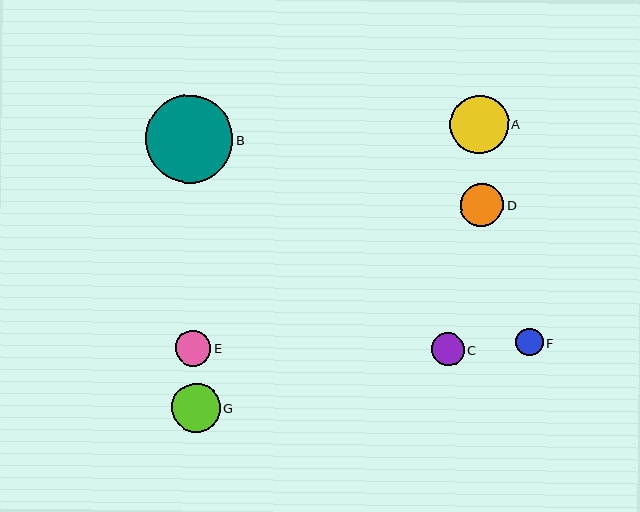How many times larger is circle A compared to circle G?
Circle A is approximately 1.2 times the size of circle G.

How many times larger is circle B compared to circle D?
Circle B is approximately 2.0 times the size of circle D.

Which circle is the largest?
Circle B is the largest with a size of approximately 87 pixels.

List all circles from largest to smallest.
From largest to smallest: B, A, G, D, E, C, F.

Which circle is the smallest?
Circle F is the smallest with a size of approximately 27 pixels.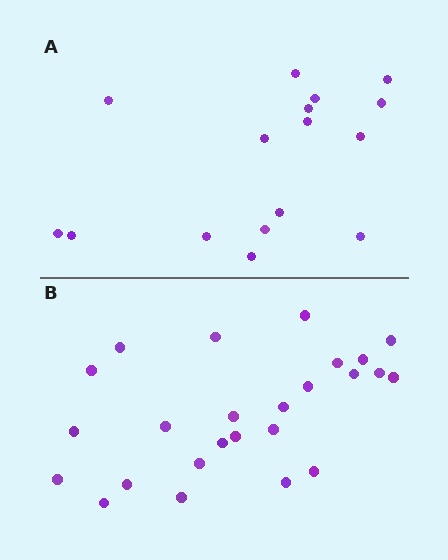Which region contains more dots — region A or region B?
Region B (the bottom region) has more dots.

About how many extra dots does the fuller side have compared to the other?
Region B has roughly 8 or so more dots than region A.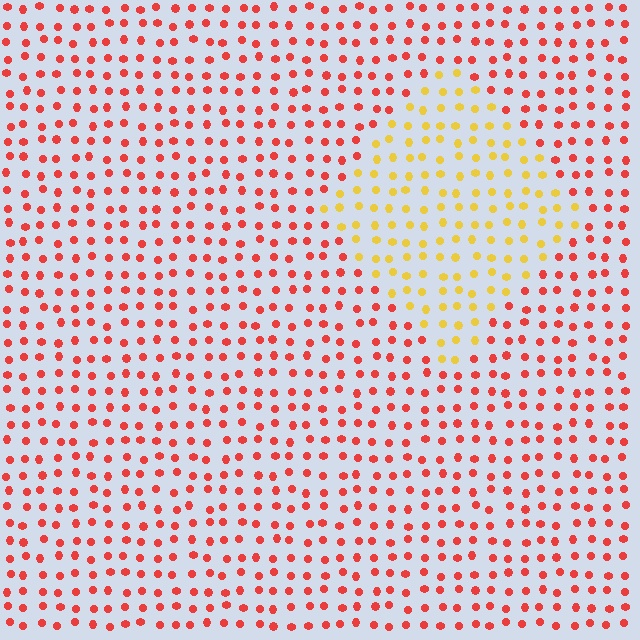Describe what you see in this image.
The image is filled with small red elements in a uniform arrangement. A diamond-shaped region is visible where the elements are tinted to a slightly different hue, forming a subtle color boundary.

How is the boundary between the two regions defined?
The boundary is defined purely by a slight shift in hue (about 49 degrees). Spacing, size, and orientation are identical on both sides.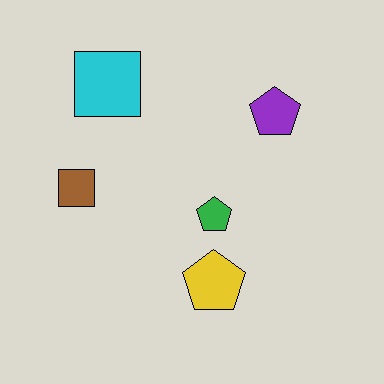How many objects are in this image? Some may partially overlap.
There are 5 objects.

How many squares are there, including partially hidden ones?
There are 2 squares.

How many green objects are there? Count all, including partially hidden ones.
There is 1 green object.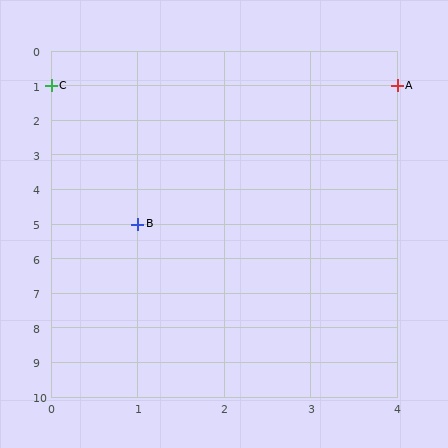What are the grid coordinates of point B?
Point B is at grid coordinates (1, 5).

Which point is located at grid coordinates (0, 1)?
Point C is at (0, 1).